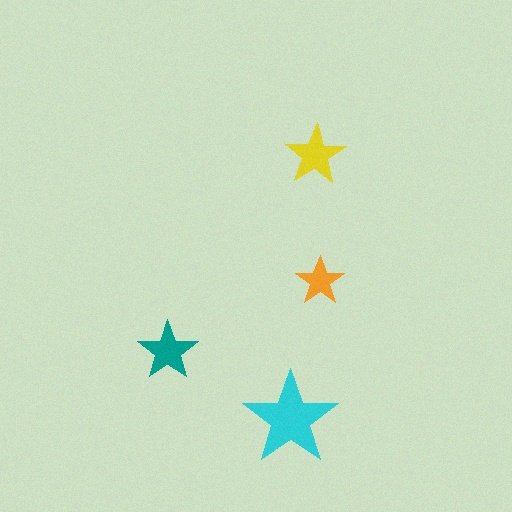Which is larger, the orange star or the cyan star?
The cyan one.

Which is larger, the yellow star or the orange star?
The yellow one.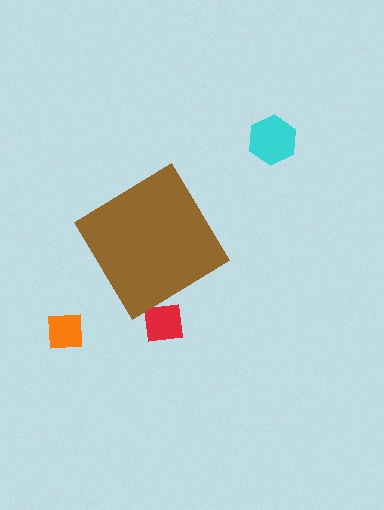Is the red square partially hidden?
Yes, the red square is partially hidden behind the brown diamond.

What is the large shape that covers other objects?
A brown diamond.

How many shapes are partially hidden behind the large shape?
1 shape is partially hidden.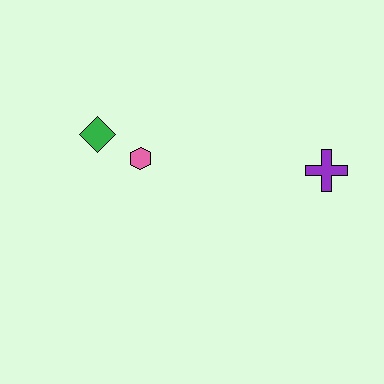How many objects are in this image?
There are 3 objects.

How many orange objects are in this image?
There are no orange objects.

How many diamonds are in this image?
There is 1 diamond.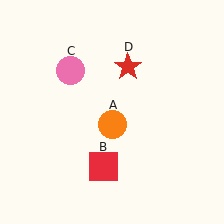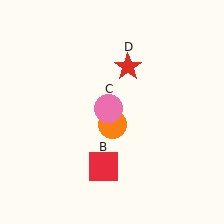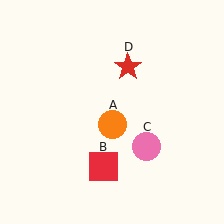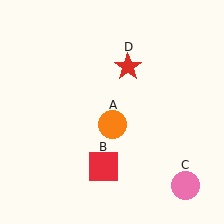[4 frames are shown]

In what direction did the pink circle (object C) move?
The pink circle (object C) moved down and to the right.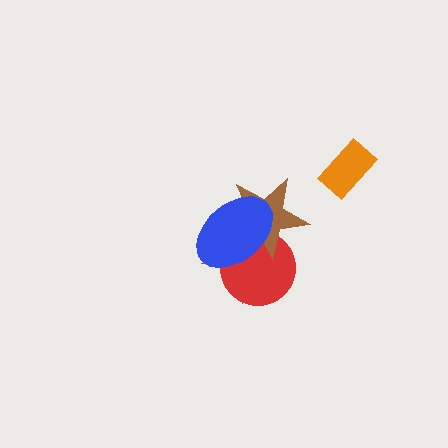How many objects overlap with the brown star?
3 objects overlap with the brown star.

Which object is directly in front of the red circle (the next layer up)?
The brown star is directly in front of the red circle.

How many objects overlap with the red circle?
3 objects overlap with the red circle.